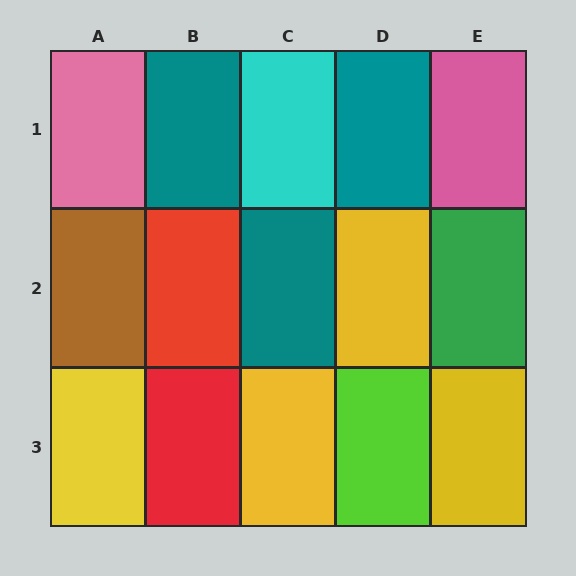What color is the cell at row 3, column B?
Red.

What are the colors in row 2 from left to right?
Brown, red, teal, yellow, green.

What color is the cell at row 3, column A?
Yellow.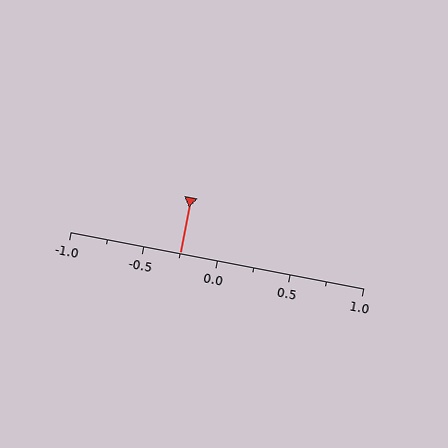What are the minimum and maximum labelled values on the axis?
The axis runs from -1.0 to 1.0.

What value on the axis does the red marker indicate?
The marker indicates approximately -0.25.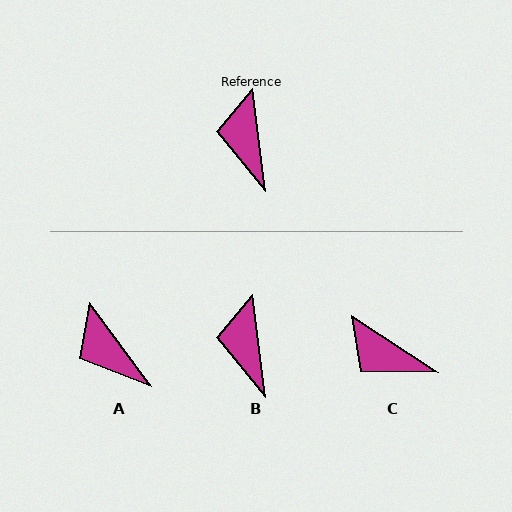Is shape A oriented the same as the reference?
No, it is off by about 30 degrees.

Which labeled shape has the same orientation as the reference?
B.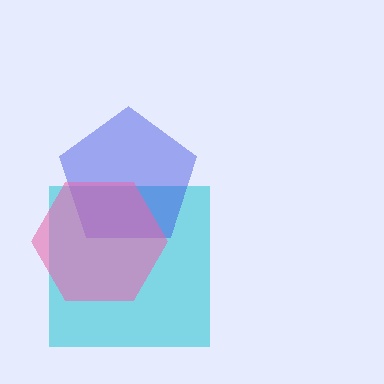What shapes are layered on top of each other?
The layered shapes are: a cyan square, a blue pentagon, a pink hexagon.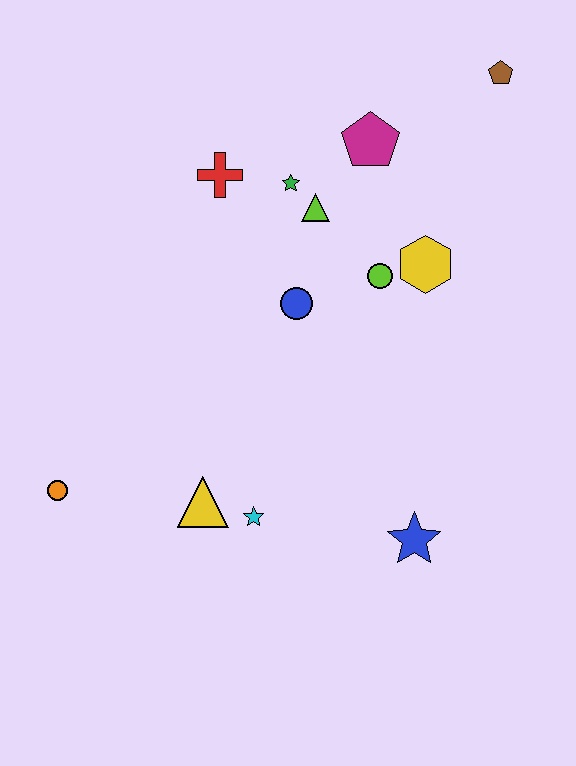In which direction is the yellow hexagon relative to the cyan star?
The yellow hexagon is above the cyan star.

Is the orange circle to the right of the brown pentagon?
No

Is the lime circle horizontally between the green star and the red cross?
No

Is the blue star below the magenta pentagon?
Yes